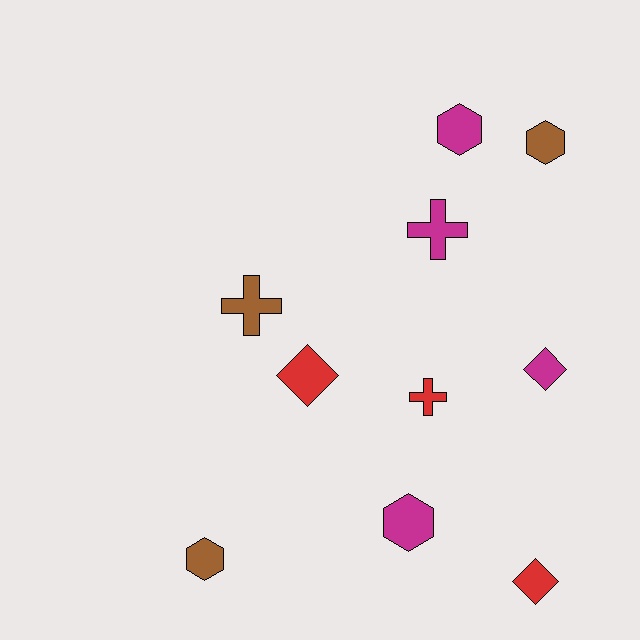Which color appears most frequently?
Magenta, with 4 objects.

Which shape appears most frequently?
Hexagon, with 4 objects.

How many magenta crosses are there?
There is 1 magenta cross.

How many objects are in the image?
There are 10 objects.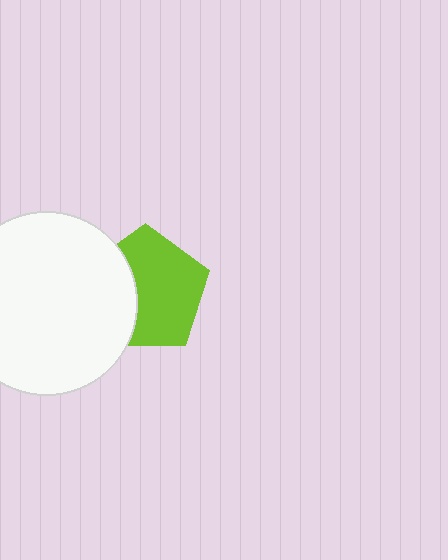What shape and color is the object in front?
The object in front is a white circle.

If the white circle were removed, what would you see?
You would see the complete lime pentagon.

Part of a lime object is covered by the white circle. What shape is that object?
It is a pentagon.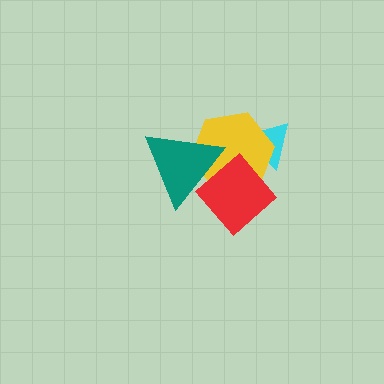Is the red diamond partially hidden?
Yes, it is partially covered by another shape.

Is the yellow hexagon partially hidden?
Yes, it is partially covered by another shape.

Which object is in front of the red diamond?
The teal triangle is in front of the red diamond.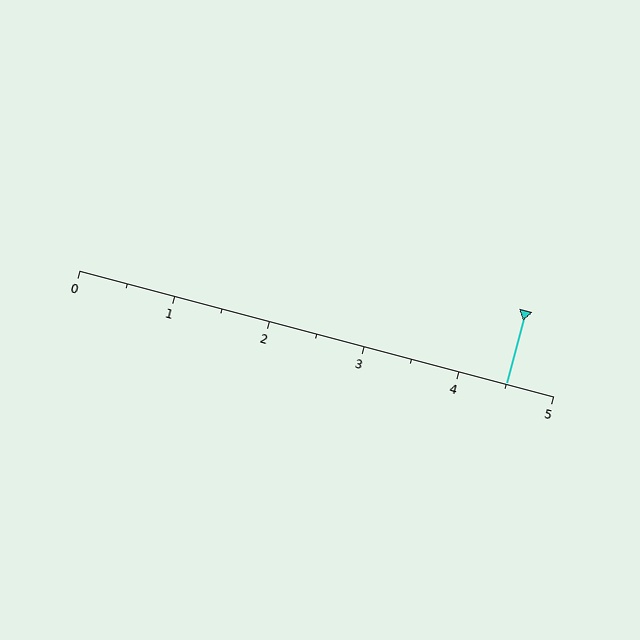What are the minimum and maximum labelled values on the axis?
The axis runs from 0 to 5.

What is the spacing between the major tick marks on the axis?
The major ticks are spaced 1 apart.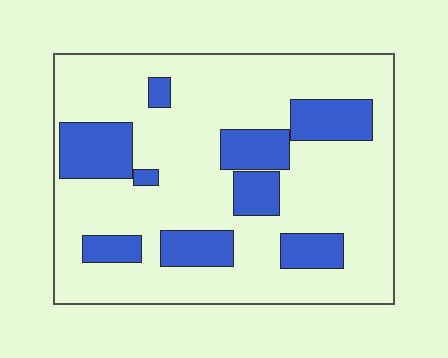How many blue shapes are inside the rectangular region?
9.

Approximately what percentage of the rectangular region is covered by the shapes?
Approximately 25%.